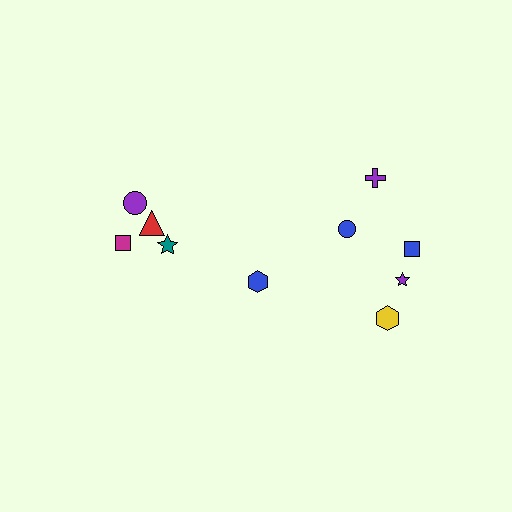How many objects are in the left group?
There are 4 objects.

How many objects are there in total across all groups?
There are 10 objects.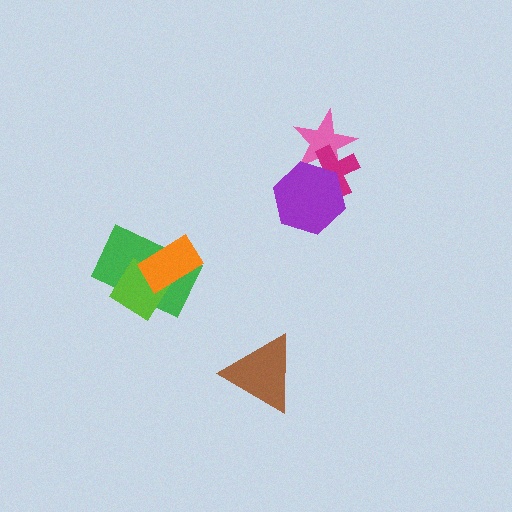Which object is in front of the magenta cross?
The purple hexagon is in front of the magenta cross.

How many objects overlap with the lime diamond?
2 objects overlap with the lime diamond.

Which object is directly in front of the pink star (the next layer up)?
The magenta cross is directly in front of the pink star.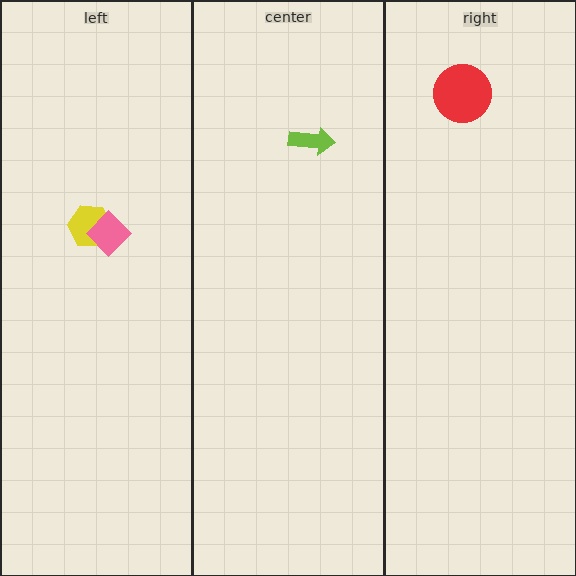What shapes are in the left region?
The yellow hexagon, the pink diamond.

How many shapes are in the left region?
2.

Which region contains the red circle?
The right region.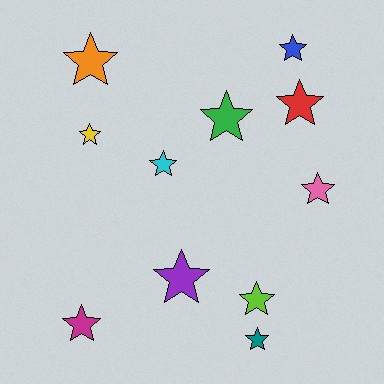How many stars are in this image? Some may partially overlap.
There are 11 stars.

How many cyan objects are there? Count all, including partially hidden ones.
There is 1 cyan object.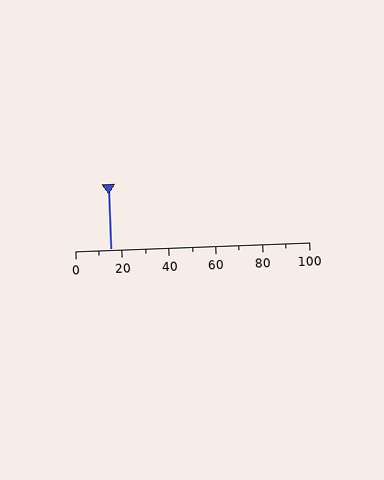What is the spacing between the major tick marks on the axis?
The major ticks are spaced 20 apart.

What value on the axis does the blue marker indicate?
The marker indicates approximately 15.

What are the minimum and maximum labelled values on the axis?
The axis runs from 0 to 100.